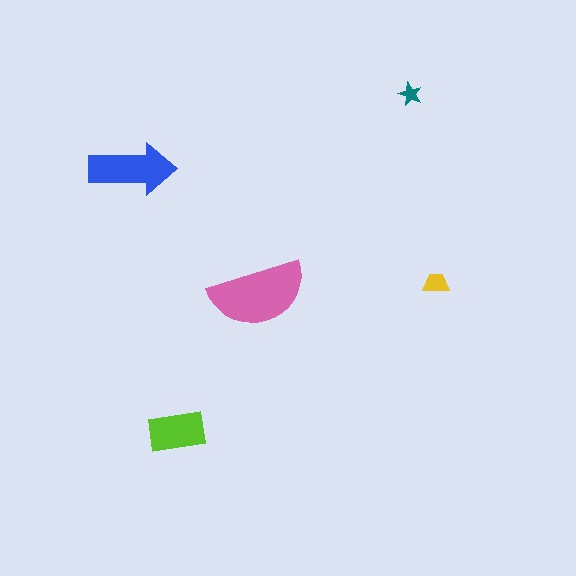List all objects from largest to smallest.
The pink semicircle, the blue arrow, the lime rectangle, the yellow trapezoid, the teal star.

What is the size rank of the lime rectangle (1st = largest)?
3rd.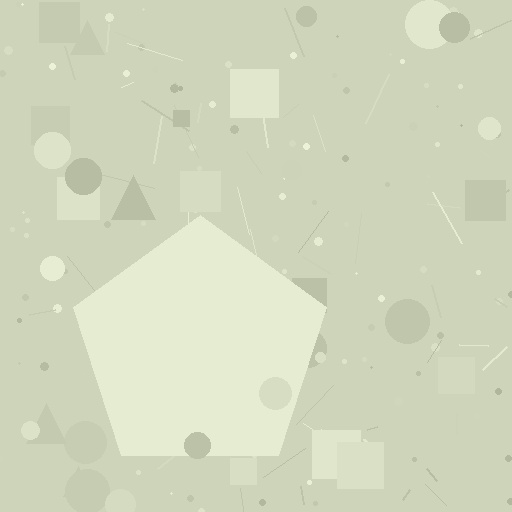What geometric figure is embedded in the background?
A pentagon is embedded in the background.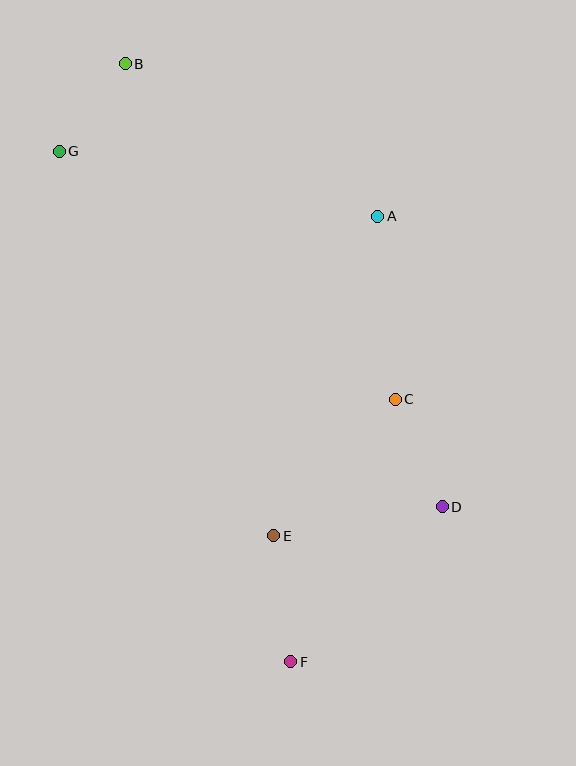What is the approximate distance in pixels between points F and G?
The distance between F and G is approximately 560 pixels.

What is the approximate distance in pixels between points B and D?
The distance between B and D is approximately 545 pixels.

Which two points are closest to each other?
Points B and G are closest to each other.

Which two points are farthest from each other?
Points B and F are farthest from each other.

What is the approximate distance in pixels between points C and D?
The distance between C and D is approximately 118 pixels.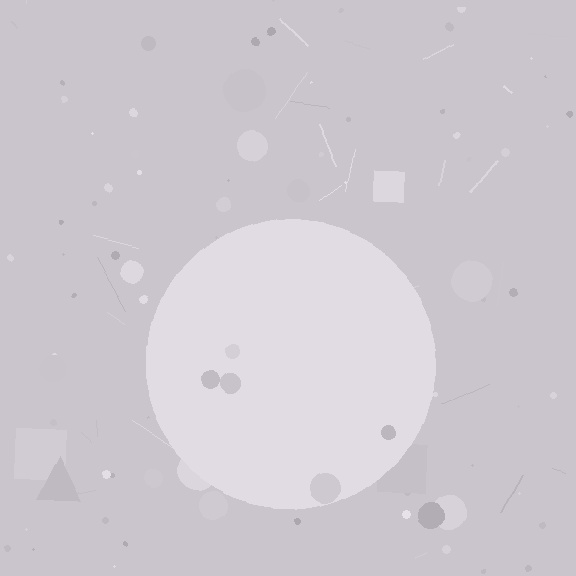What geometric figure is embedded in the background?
A circle is embedded in the background.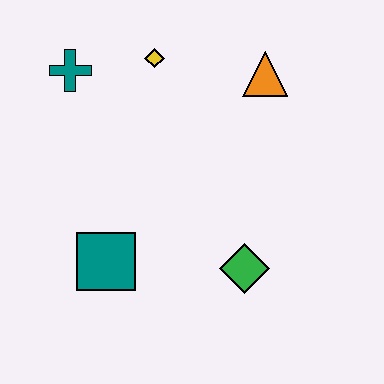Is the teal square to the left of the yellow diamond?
Yes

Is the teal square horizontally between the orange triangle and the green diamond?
No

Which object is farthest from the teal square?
The orange triangle is farthest from the teal square.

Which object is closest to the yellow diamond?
The teal cross is closest to the yellow diamond.